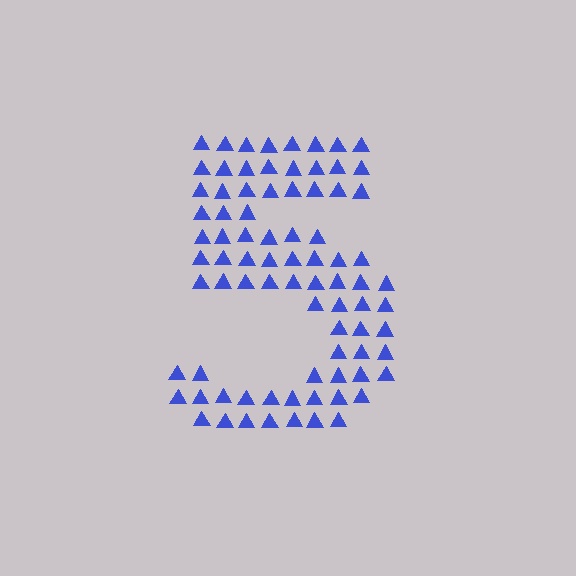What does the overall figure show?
The overall figure shows the digit 5.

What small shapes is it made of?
It is made of small triangles.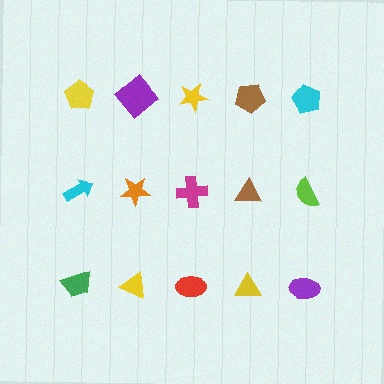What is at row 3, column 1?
A green trapezoid.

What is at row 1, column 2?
A purple diamond.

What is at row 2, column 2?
An orange star.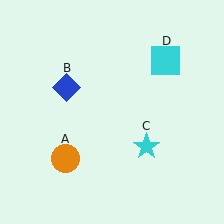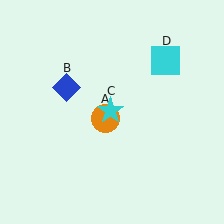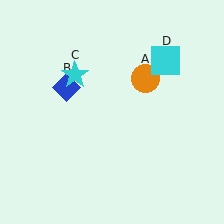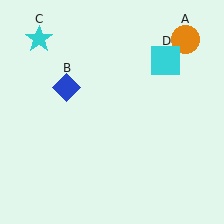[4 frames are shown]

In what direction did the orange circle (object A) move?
The orange circle (object A) moved up and to the right.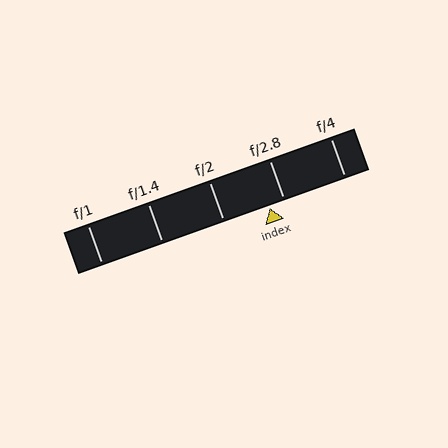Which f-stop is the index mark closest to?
The index mark is closest to f/2.8.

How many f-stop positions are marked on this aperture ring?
There are 5 f-stop positions marked.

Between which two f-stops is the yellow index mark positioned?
The index mark is between f/2 and f/2.8.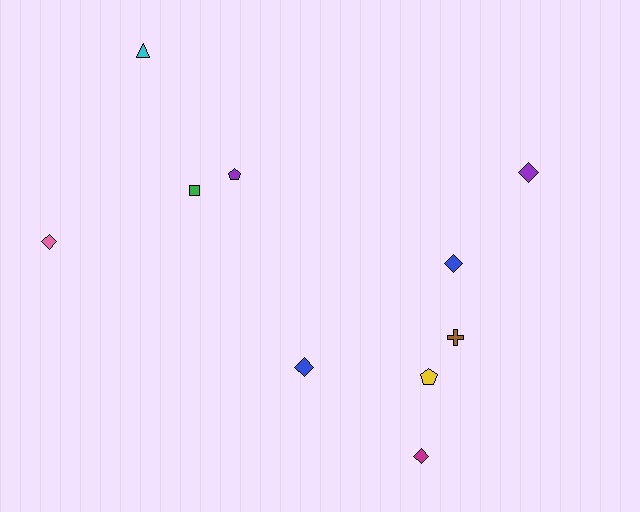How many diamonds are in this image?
There are 5 diamonds.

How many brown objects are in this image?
There is 1 brown object.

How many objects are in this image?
There are 10 objects.